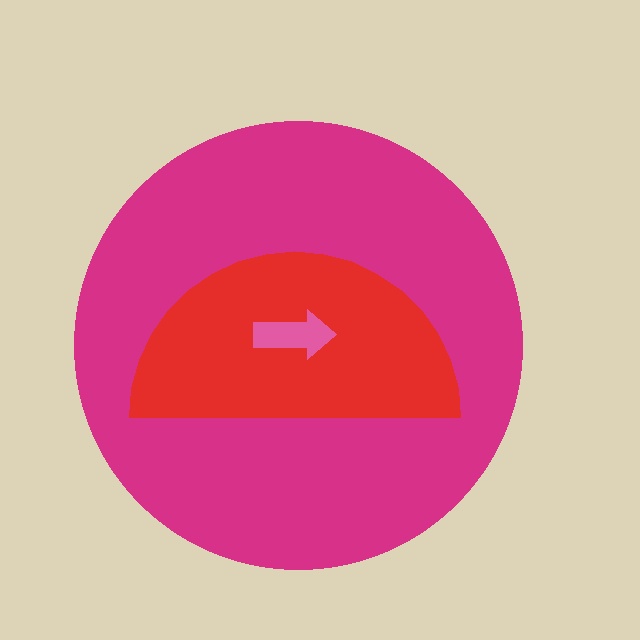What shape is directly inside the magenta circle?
The red semicircle.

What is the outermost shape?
The magenta circle.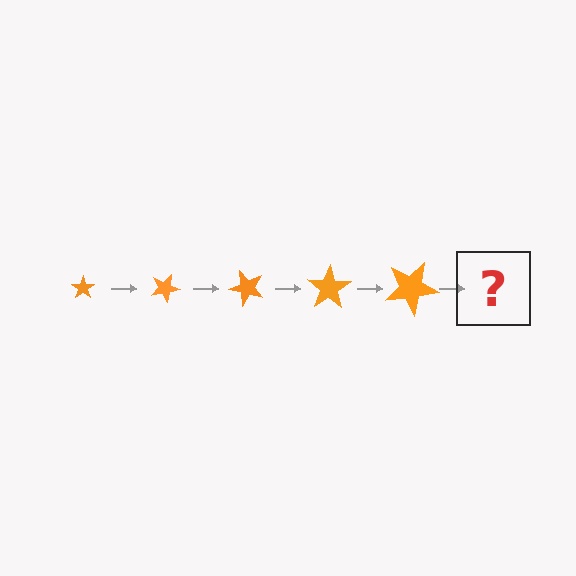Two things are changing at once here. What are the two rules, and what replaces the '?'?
The two rules are that the star grows larger each step and it rotates 25 degrees each step. The '?' should be a star, larger than the previous one and rotated 125 degrees from the start.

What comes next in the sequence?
The next element should be a star, larger than the previous one and rotated 125 degrees from the start.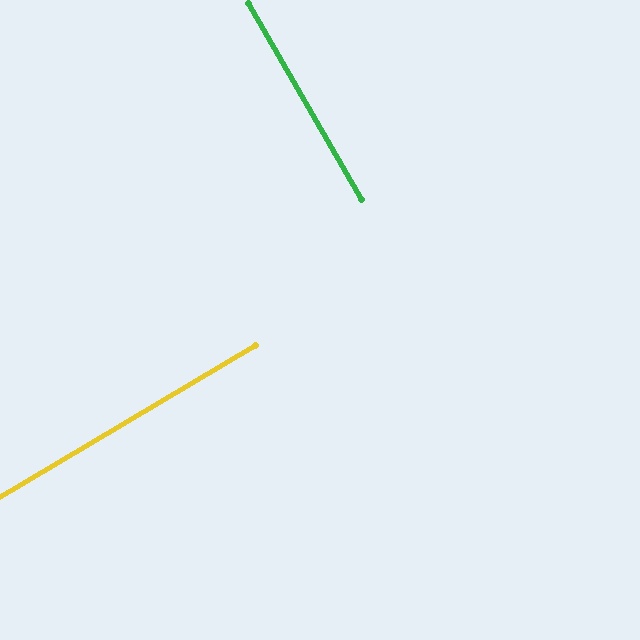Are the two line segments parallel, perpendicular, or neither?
Perpendicular — they meet at approximately 89°.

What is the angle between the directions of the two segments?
Approximately 89 degrees.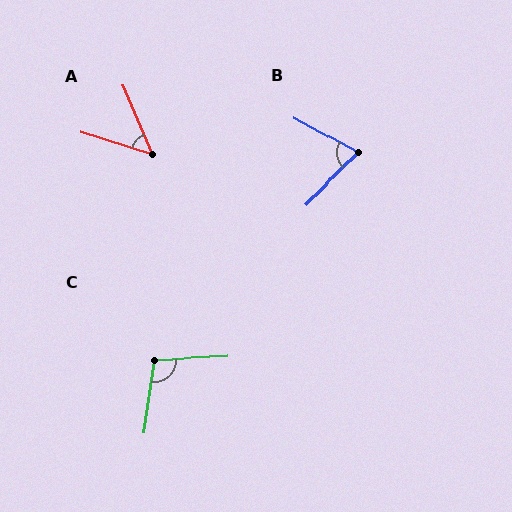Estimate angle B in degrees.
Approximately 73 degrees.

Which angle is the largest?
C, at approximately 101 degrees.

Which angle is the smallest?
A, at approximately 50 degrees.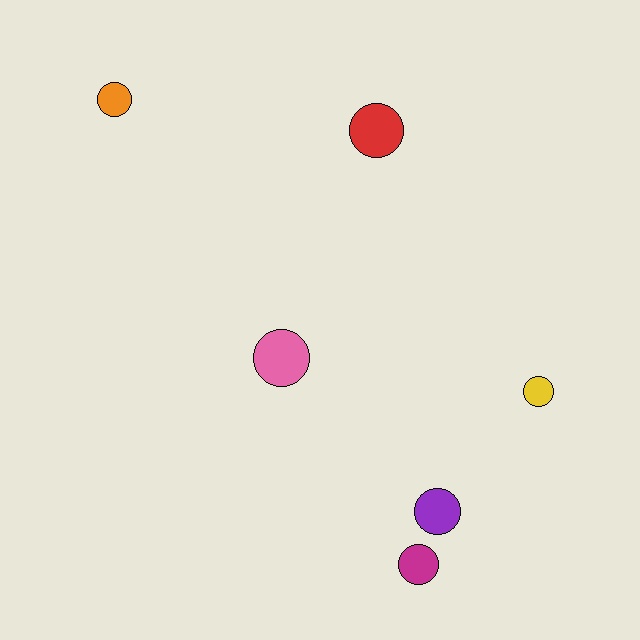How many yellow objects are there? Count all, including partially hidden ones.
There is 1 yellow object.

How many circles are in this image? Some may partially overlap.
There are 6 circles.